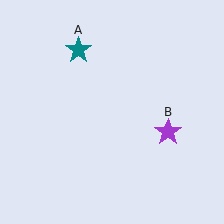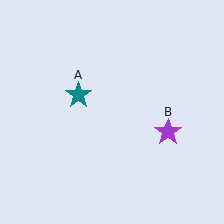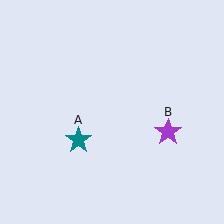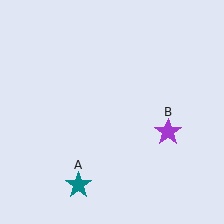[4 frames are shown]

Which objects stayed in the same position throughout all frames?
Purple star (object B) remained stationary.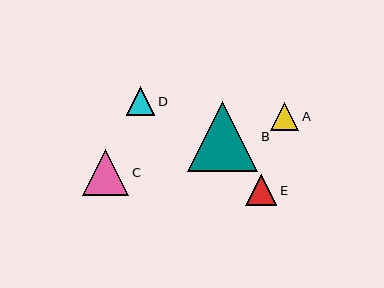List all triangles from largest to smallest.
From largest to smallest: B, C, E, A, D.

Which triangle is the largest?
Triangle B is the largest with a size of approximately 71 pixels.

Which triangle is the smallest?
Triangle D is the smallest with a size of approximately 28 pixels.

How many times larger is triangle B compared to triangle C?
Triangle B is approximately 1.5 times the size of triangle C.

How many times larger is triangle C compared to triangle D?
Triangle C is approximately 1.6 times the size of triangle D.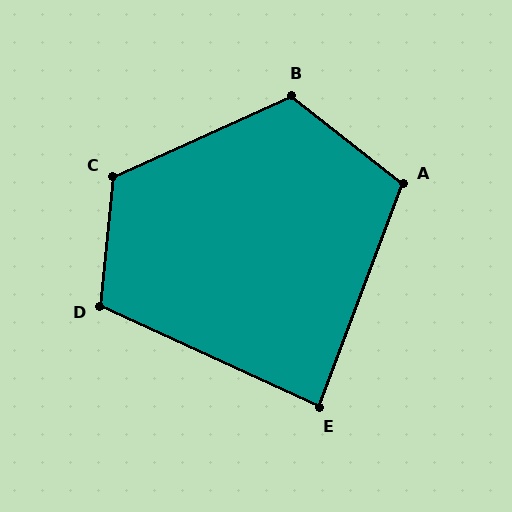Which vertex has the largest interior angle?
C, at approximately 120 degrees.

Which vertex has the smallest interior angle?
E, at approximately 86 degrees.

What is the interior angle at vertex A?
Approximately 108 degrees (obtuse).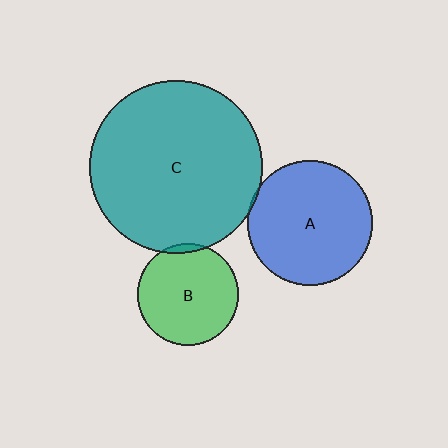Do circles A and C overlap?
Yes.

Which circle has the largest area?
Circle C (teal).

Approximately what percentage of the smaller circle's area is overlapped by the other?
Approximately 5%.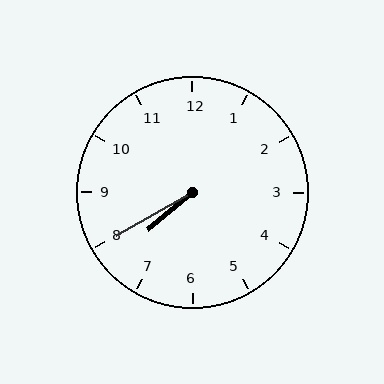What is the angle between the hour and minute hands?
Approximately 10 degrees.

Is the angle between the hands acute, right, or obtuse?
It is acute.